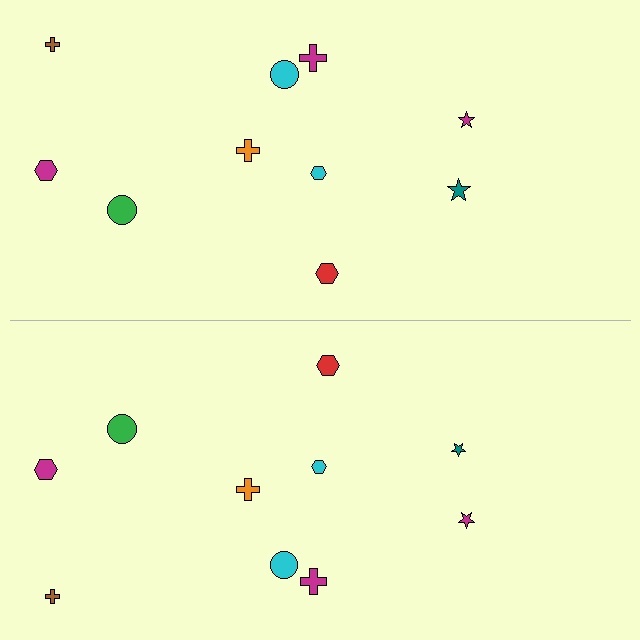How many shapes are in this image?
There are 20 shapes in this image.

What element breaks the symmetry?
The teal star on the bottom side has a different size than its mirror counterpart.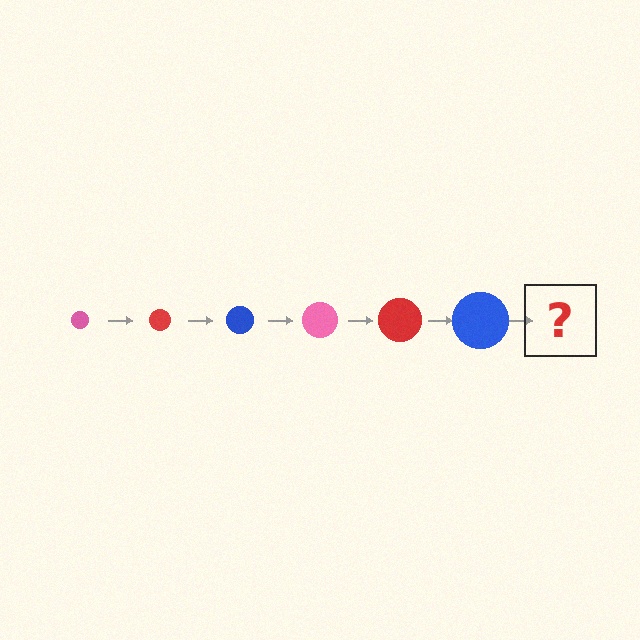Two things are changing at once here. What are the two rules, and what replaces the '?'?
The two rules are that the circle grows larger each step and the color cycles through pink, red, and blue. The '?' should be a pink circle, larger than the previous one.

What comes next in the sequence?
The next element should be a pink circle, larger than the previous one.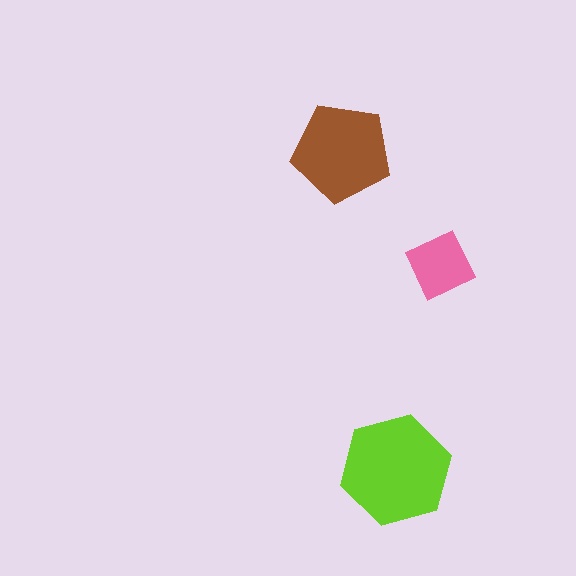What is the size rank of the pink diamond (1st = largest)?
3rd.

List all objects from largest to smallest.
The lime hexagon, the brown pentagon, the pink diamond.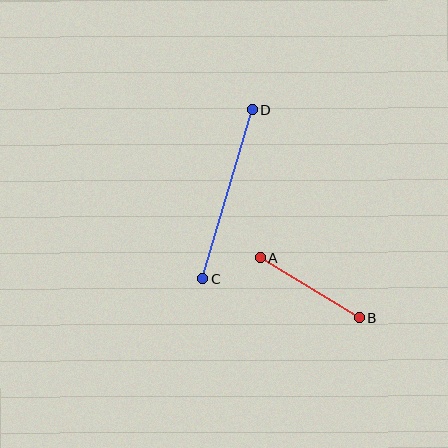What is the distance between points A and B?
The distance is approximately 116 pixels.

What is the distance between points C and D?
The distance is approximately 176 pixels.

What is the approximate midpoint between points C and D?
The midpoint is at approximately (227, 194) pixels.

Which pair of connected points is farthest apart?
Points C and D are farthest apart.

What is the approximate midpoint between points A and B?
The midpoint is at approximately (310, 287) pixels.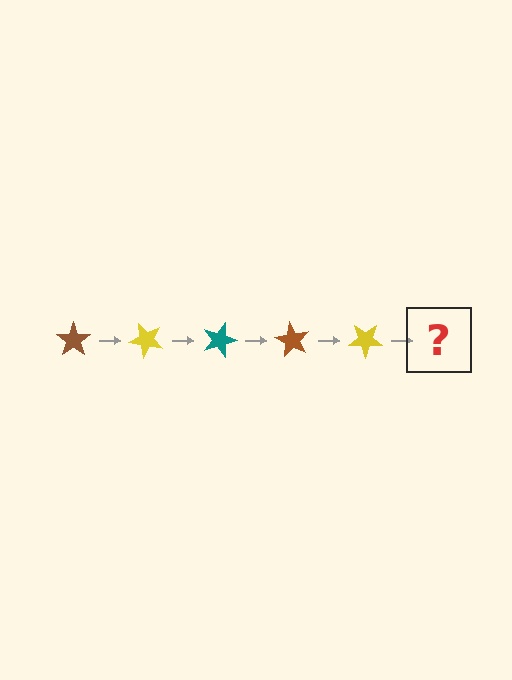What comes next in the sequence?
The next element should be a teal star, rotated 225 degrees from the start.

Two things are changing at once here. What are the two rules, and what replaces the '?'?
The two rules are that it rotates 45 degrees each step and the color cycles through brown, yellow, and teal. The '?' should be a teal star, rotated 225 degrees from the start.